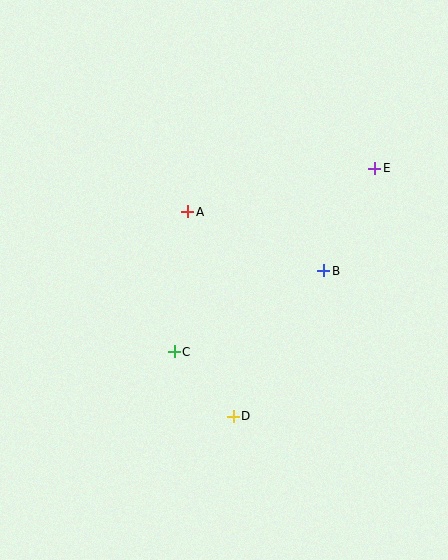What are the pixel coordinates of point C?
Point C is at (174, 352).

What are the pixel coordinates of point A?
Point A is at (188, 212).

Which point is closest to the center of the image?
Point A at (188, 212) is closest to the center.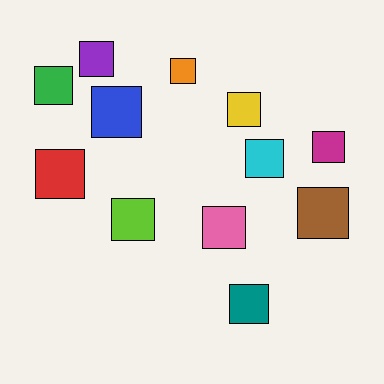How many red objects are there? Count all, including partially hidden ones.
There is 1 red object.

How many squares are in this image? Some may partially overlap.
There are 12 squares.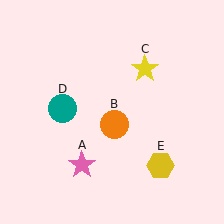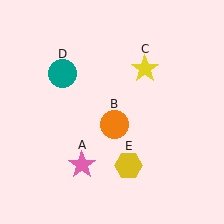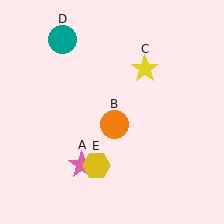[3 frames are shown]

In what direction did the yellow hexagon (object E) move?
The yellow hexagon (object E) moved left.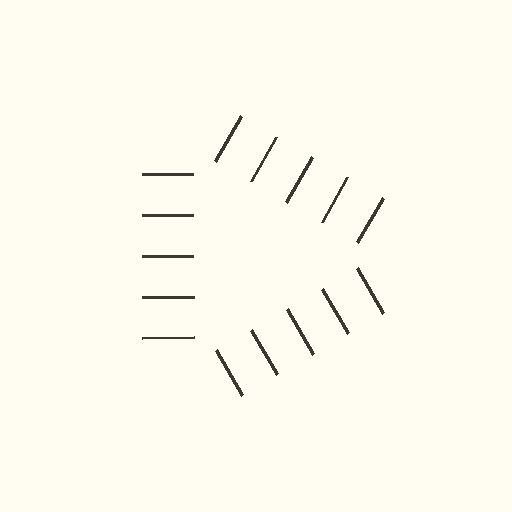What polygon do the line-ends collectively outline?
An illusory triangle — the line segments terminate on its edges but no continuous stroke is drawn.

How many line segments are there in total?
15 — 5 along each of the 3 edges.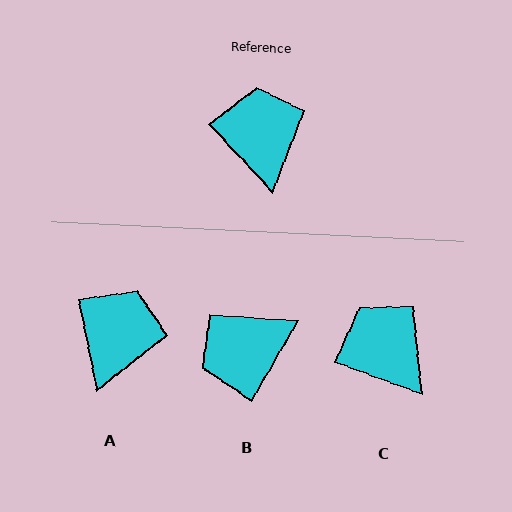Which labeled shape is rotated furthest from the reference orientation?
B, about 108 degrees away.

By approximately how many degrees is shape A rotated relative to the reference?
Approximately 31 degrees clockwise.